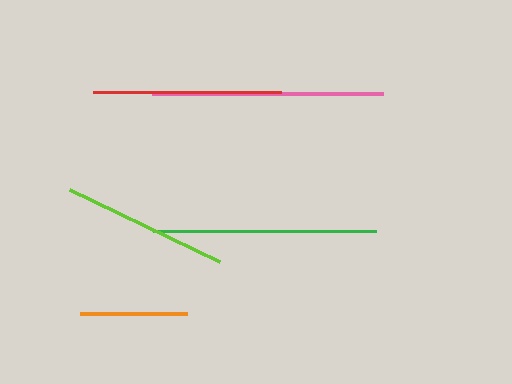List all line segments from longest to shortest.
From longest to shortest: pink, green, red, lime, orange.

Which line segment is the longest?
The pink line is the longest at approximately 231 pixels.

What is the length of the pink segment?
The pink segment is approximately 231 pixels long.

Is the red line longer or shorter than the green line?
The green line is longer than the red line.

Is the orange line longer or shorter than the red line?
The red line is longer than the orange line.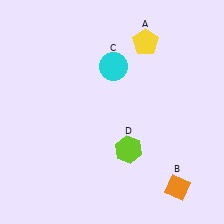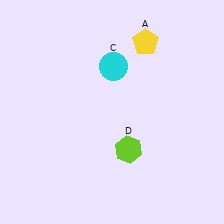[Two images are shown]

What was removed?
The orange diamond (B) was removed in Image 2.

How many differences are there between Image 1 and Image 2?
There is 1 difference between the two images.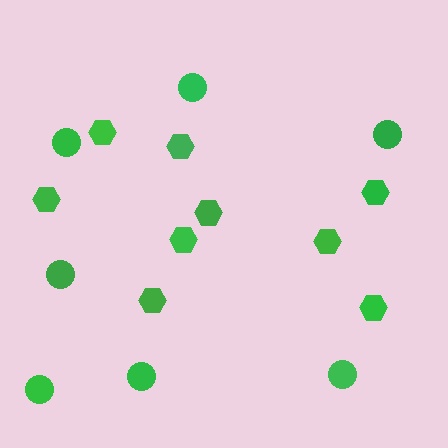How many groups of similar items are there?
There are 2 groups: one group of circles (7) and one group of hexagons (9).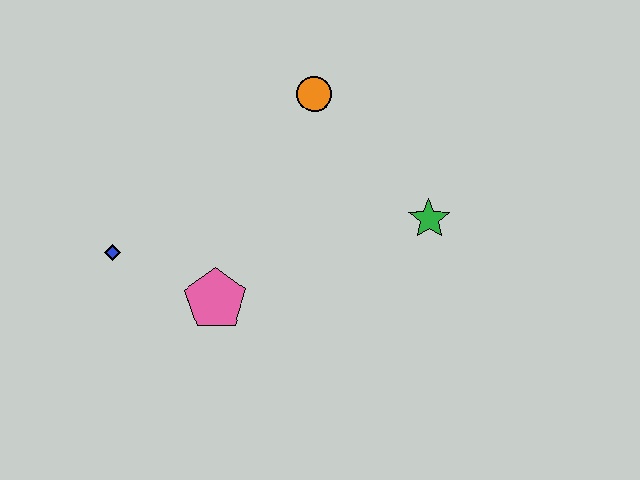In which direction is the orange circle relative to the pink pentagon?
The orange circle is above the pink pentagon.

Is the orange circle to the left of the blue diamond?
No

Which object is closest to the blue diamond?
The pink pentagon is closest to the blue diamond.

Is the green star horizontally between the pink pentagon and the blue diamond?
No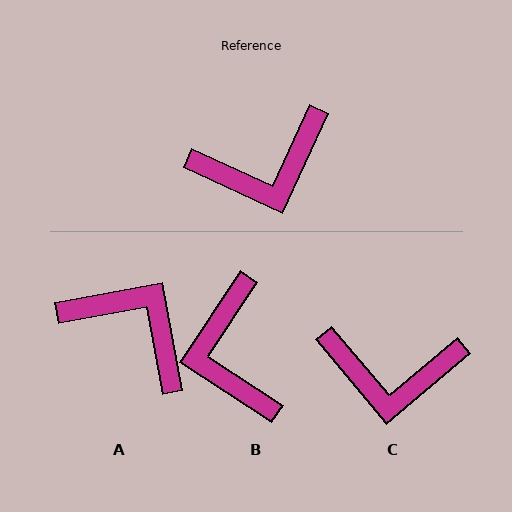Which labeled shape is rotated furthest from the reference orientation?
A, about 125 degrees away.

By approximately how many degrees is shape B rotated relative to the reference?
Approximately 98 degrees clockwise.